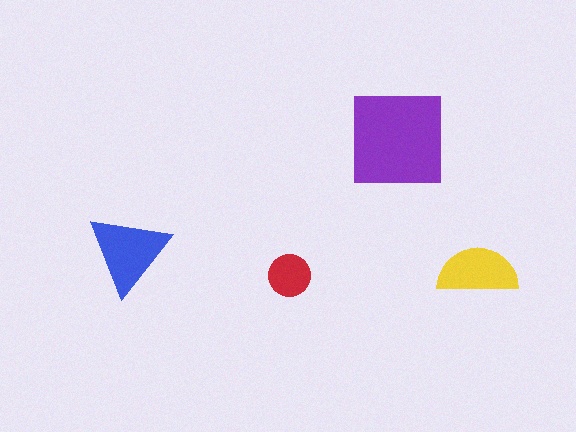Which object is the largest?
The purple square.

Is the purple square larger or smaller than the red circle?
Larger.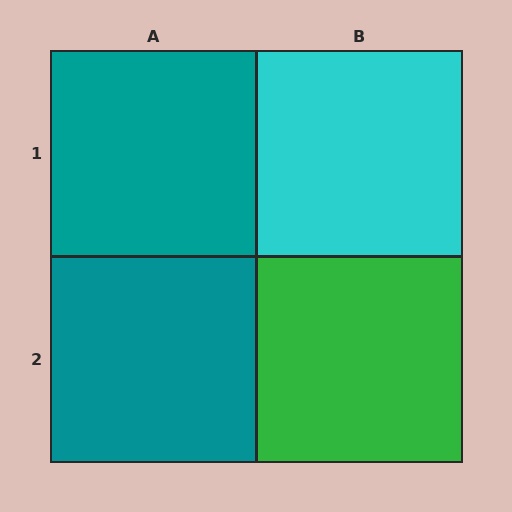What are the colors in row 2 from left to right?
Teal, green.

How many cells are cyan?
1 cell is cyan.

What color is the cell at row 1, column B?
Cyan.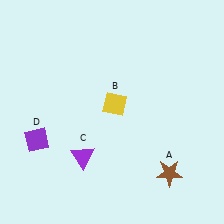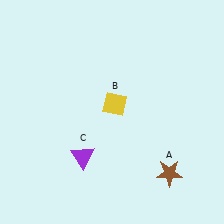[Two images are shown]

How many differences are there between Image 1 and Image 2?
There is 1 difference between the two images.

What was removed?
The purple diamond (D) was removed in Image 2.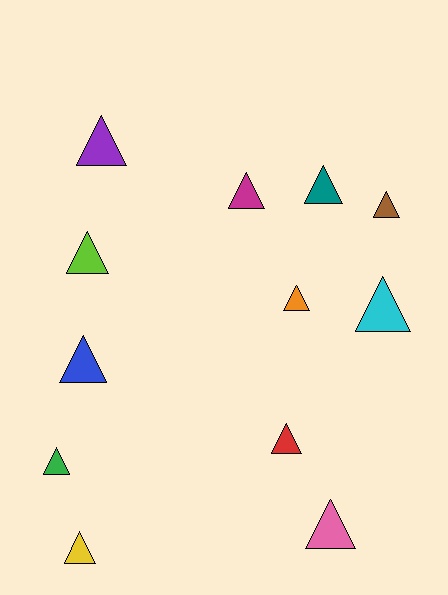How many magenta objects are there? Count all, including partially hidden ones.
There is 1 magenta object.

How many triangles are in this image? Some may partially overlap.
There are 12 triangles.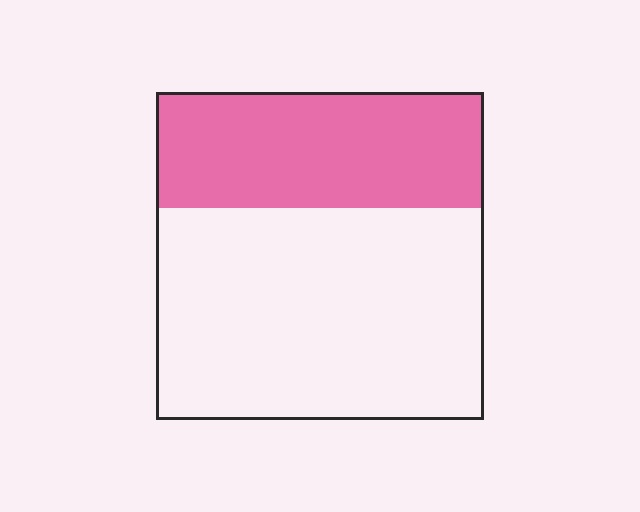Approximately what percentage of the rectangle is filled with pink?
Approximately 35%.